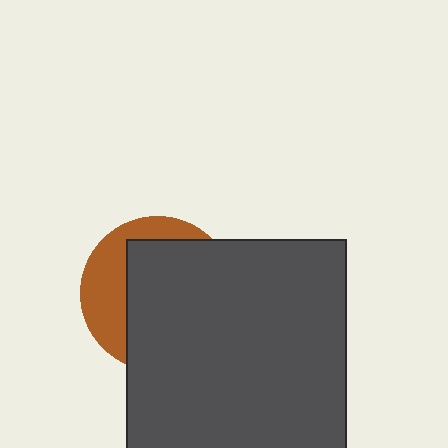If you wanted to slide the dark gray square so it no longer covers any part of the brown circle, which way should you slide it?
Slide it right — that is the most direct way to separate the two shapes.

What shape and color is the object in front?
The object in front is a dark gray square.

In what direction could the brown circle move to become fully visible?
The brown circle could move left. That would shift it out from behind the dark gray square entirely.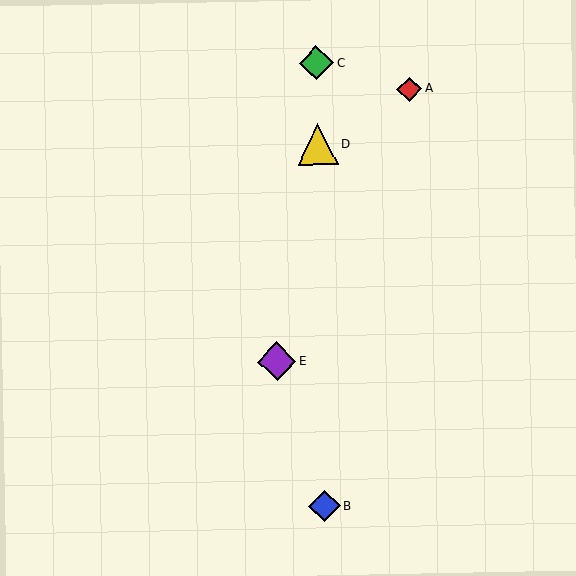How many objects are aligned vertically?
3 objects (B, C, D) are aligned vertically.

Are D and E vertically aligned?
No, D is at x≈318 and E is at x≈277.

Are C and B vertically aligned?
Yes, both are at x≈316.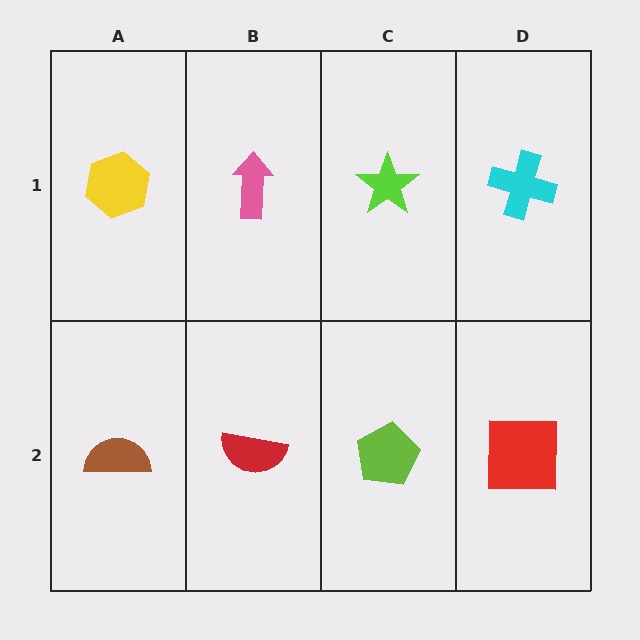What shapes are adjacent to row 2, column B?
A pink arrow (row 1, column B), a brown semicircle (row 2, column A), a lime pentagon (row 2, column C).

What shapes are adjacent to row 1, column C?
A lime pentagon (row 2, column C), a pink arrow (row 1, column B), a cyan cross (row 1, column D).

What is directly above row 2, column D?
A cyan cross.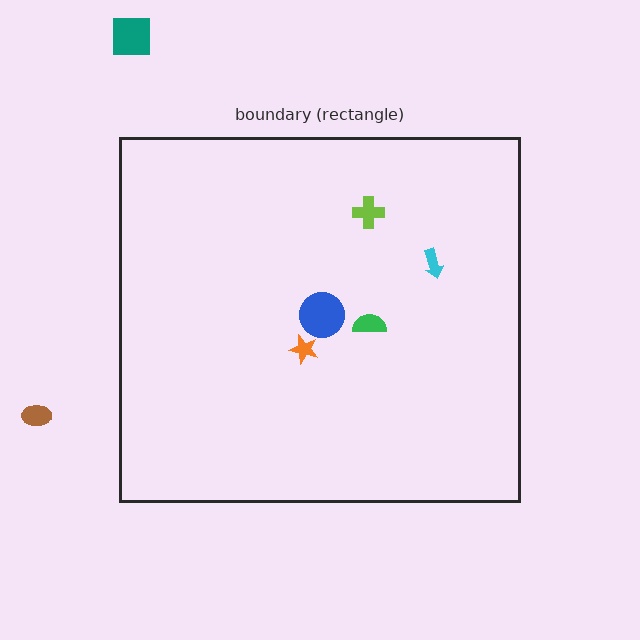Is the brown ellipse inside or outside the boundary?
Outside.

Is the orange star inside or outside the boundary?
Inside.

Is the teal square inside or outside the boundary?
Outside.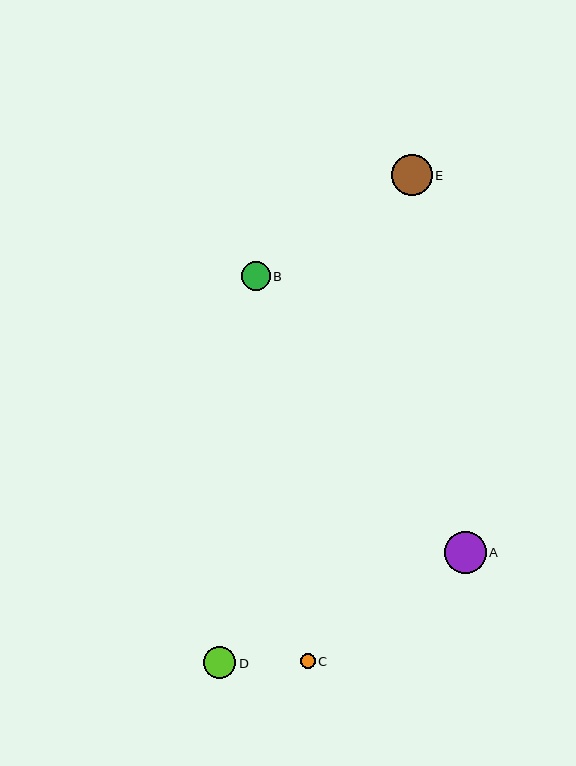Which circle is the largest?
Circle A is the largest with a size of approximately 42 pixels.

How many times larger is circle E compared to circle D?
Circle E is approximately 1.3 times the size of circle D.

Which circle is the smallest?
Circle C is the smallest with a size of approximately 15 pixels.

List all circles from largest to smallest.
From largest to smallest: A, E, D, B, C.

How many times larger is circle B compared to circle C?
Circle B is approximately 1.9 times the size of circle C.